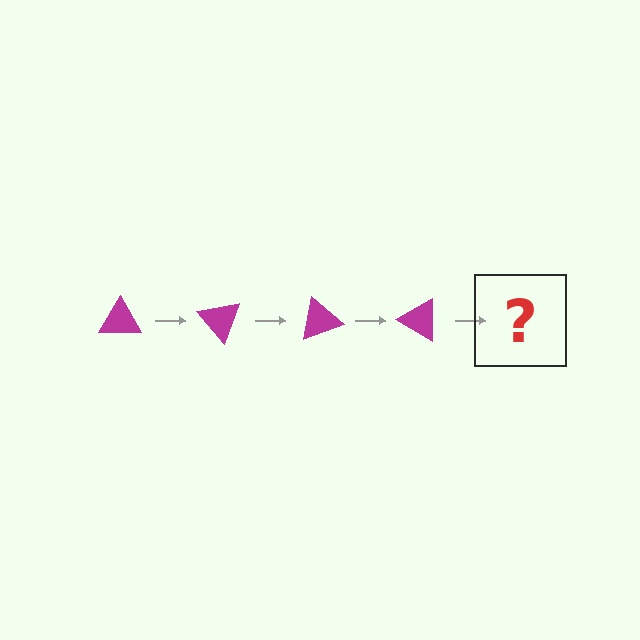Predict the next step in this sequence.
The next step is a magenta triangle rotated 200 degrees.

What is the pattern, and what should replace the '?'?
The pattern is that the triangle rotates 50 degrees each step. The '?' should be a magenta triangle rotated 200 degrees.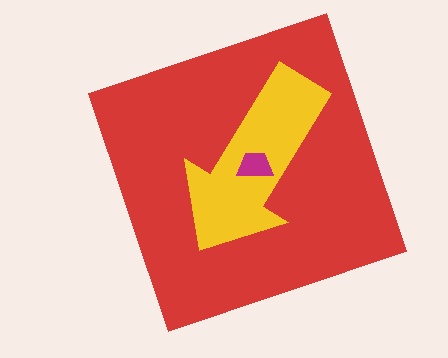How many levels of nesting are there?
3.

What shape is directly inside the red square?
The yellow arrow.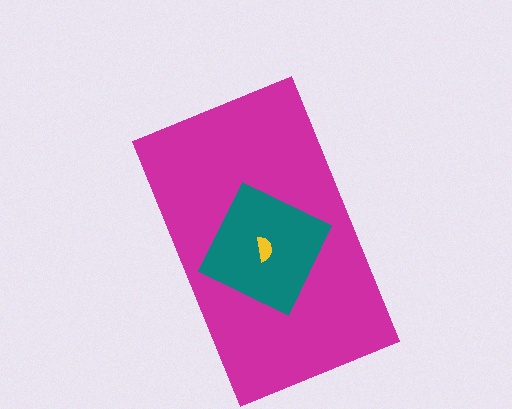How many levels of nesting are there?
3.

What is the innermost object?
The yellow semicircle.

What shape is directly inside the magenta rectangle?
The teal square.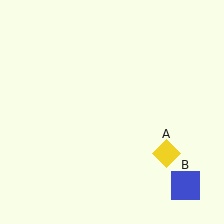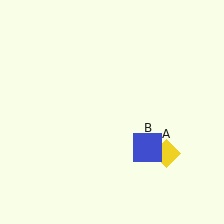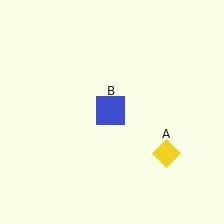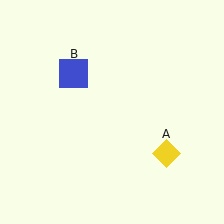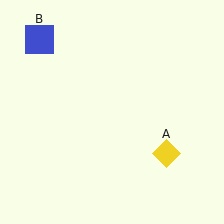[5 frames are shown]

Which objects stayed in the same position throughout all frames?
Yellow diamond (object A) remained stationary.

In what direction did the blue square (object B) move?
The blue square (object B) moved up and to the left.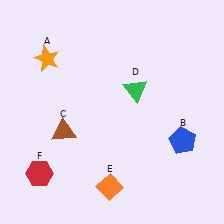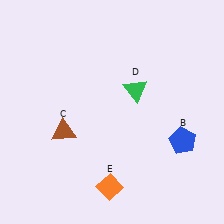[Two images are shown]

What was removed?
The orange star (A), the red hexagon (F) were removed in Image 2.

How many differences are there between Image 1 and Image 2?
There are 2 differences between the two images.